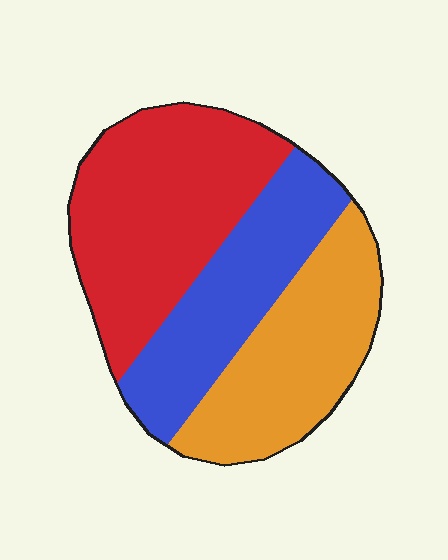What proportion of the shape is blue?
Blue covers around 30% of the shape.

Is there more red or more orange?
Red.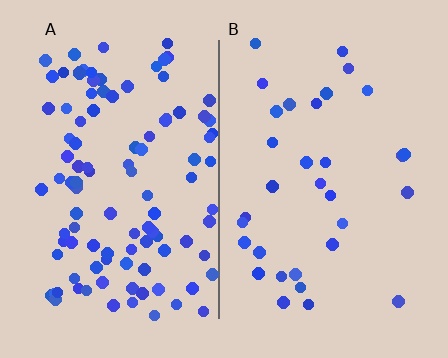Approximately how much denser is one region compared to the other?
Approximately 3.3× — region A over region B.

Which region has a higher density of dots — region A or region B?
A (the left).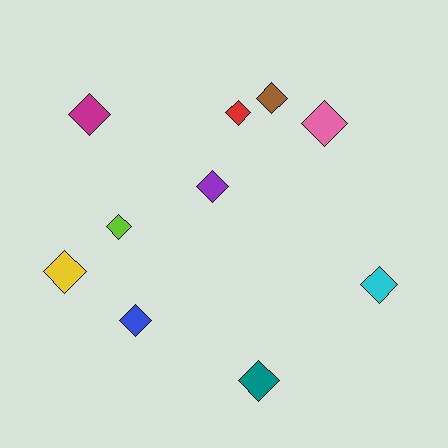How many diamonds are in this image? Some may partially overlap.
There are 10 diamonds.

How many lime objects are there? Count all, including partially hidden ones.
There is 1 lime object.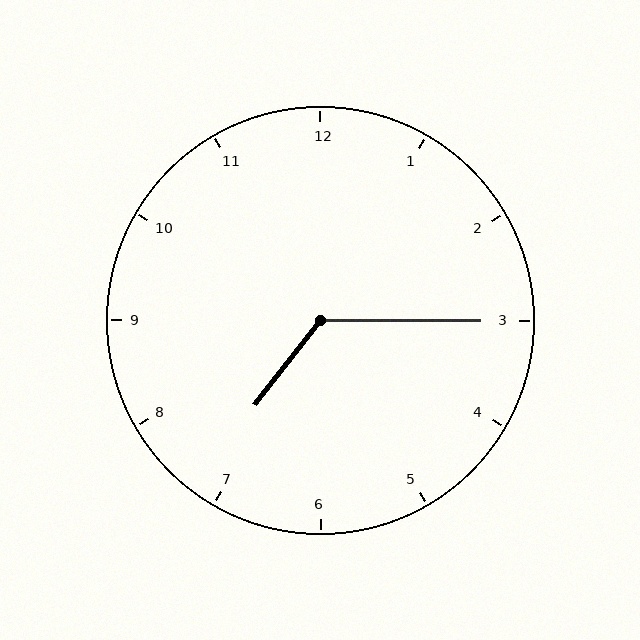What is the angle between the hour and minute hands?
Approximately 128 degrees.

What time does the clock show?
7:15.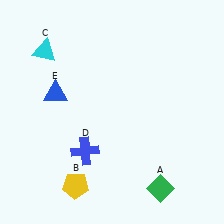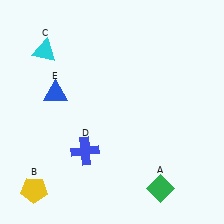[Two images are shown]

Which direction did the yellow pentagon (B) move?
The yellow pentagon (B) moved left.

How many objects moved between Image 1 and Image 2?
1 object moved between the two images.